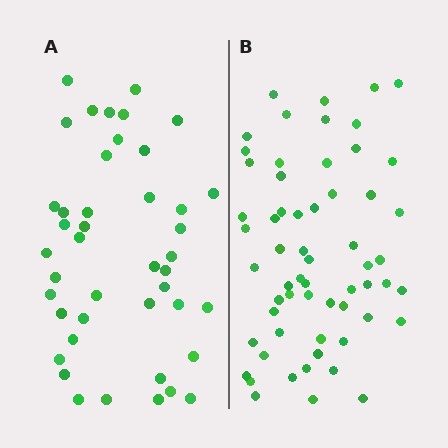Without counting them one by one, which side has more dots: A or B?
Region B (the right region) has more dots.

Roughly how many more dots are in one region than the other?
Region B has approximately 15 more dots than region A.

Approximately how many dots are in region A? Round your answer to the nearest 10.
About 40 dots. (The exact count is 43, which rounds to 40.)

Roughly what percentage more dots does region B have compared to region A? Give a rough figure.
About 40% more.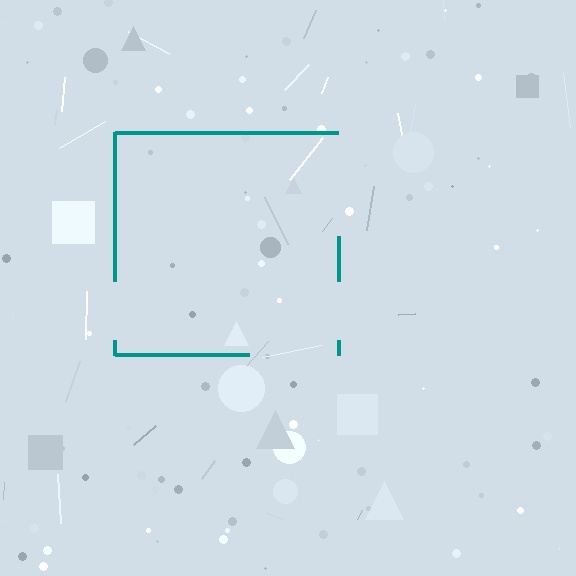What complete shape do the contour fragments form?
The contour fragments form a square.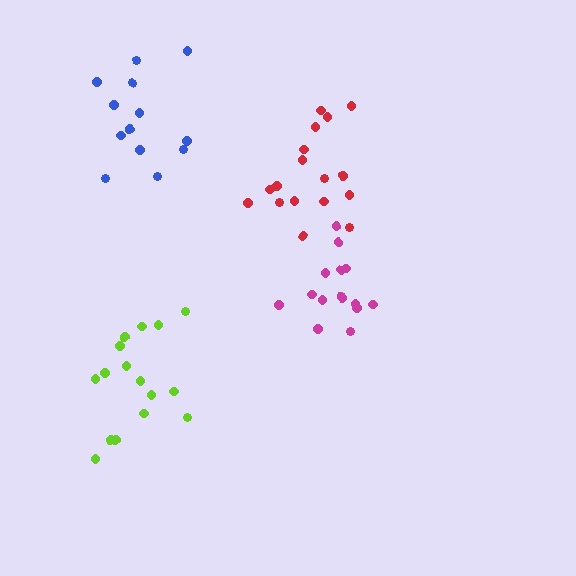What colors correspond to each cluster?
The clusters are colored: red, lime, blue, magenta.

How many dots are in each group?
Group 1: 17 dots, Group 2: 16 dots, Group 3: 13 dots, Group 4: 15 dots (61 total).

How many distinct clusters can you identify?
There are 4 distinct clusters.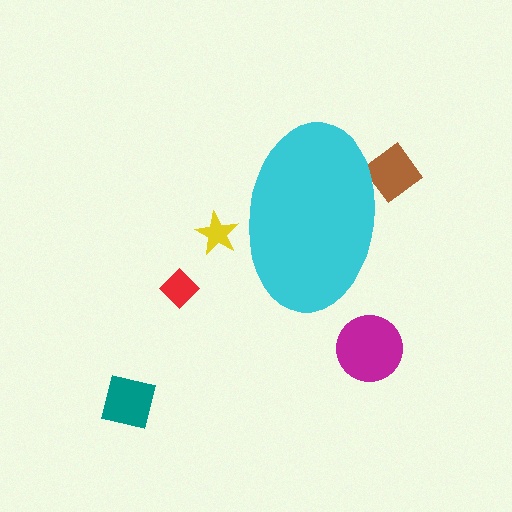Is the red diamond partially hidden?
No, the red diamond is fully visible.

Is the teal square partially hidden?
No, the teal square is fully visible.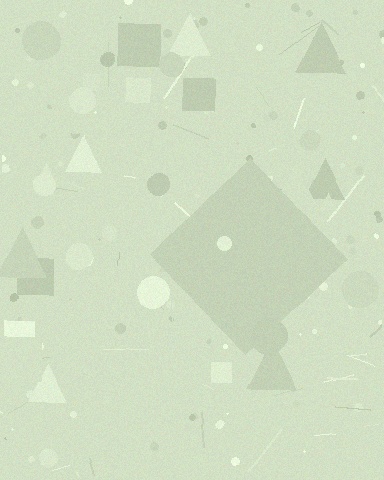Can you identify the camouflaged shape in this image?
The camouflaged shape is a diamond.